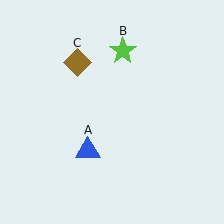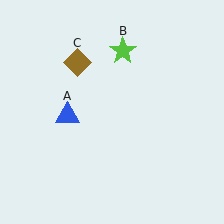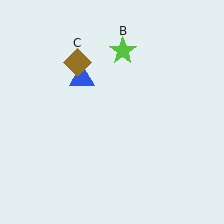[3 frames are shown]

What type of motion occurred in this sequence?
The blue triangle (object A) rotated clockwise around the center of the scene.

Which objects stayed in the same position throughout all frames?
Lime star (object B) and brown diamond (object C) remained stationary.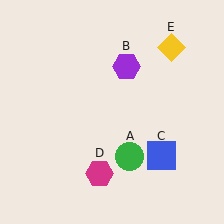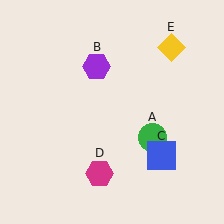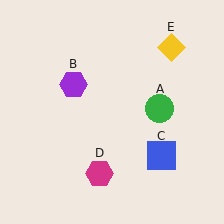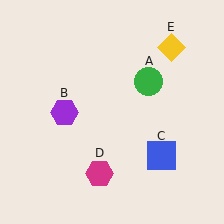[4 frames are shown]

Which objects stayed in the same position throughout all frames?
Blue square (object C) and magenta hexagon (object D) and yellow diamond (object E) remained stationary.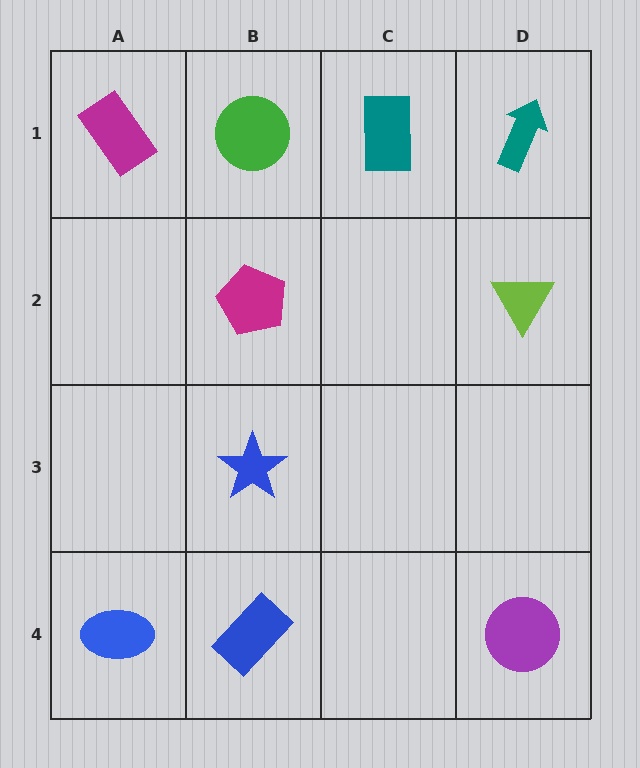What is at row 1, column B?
A green circle.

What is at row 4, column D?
A purple circle.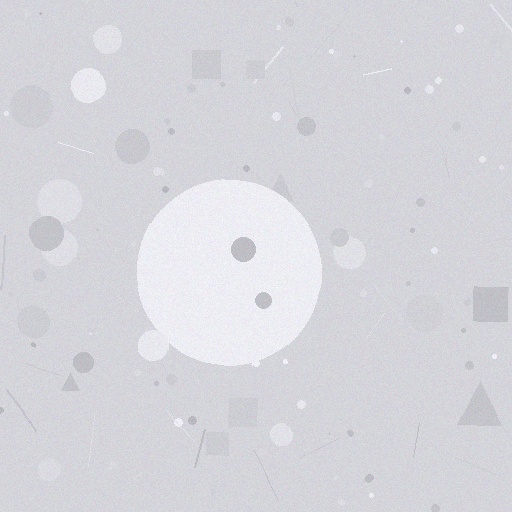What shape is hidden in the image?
A circle is hidden in the image.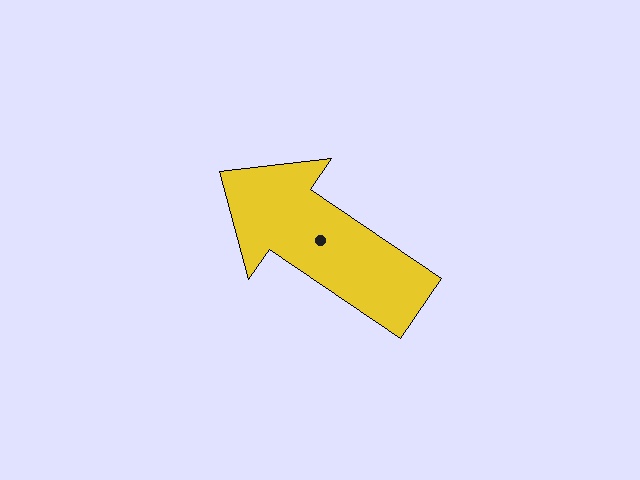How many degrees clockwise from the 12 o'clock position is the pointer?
Approximately 304 degrees.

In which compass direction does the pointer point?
Northwest.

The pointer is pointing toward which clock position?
Roughly 10 o'clock.